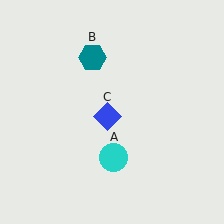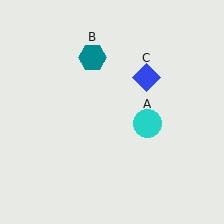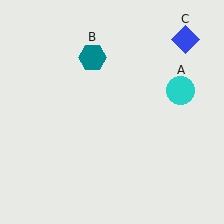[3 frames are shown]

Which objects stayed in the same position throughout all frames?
Teal hexagon (object B) remained stationary.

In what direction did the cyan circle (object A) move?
The cyan circle (object A) moved up and to the right.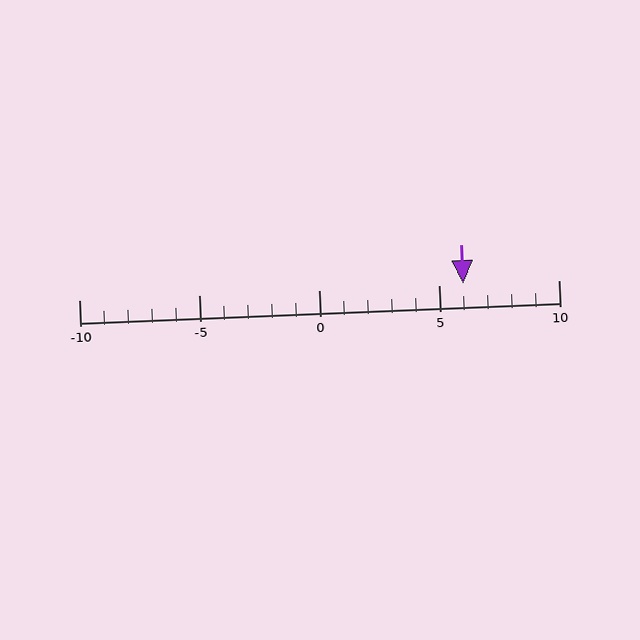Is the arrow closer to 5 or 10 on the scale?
The arrow is closer to 5.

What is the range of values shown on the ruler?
The ruler shows values from -10 to 10.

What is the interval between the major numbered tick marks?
The major tick marks are spaced 5 units apart.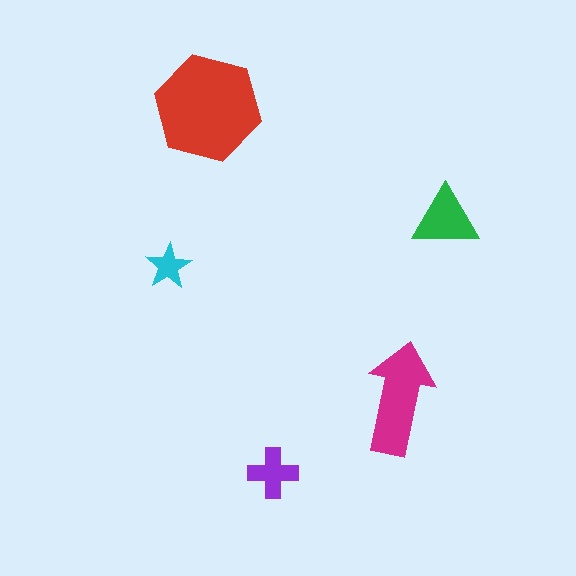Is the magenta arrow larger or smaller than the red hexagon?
Smaller.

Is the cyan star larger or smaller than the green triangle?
Smaller.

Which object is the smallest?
The cyan star.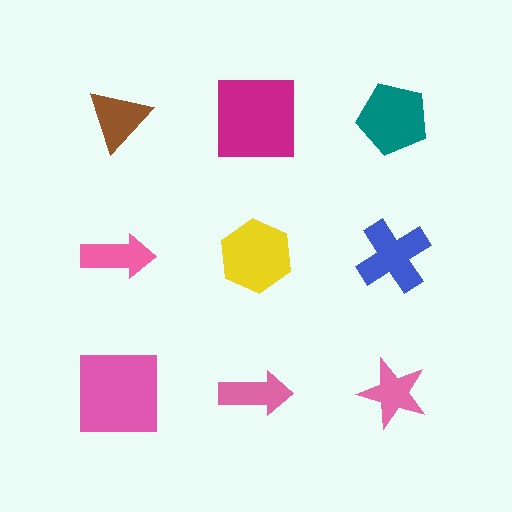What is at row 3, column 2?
A pink arrow.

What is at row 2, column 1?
A pink arrow.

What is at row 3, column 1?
A pink square.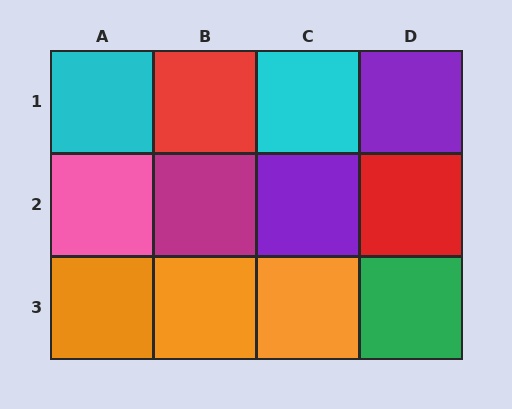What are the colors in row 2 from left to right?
Pink, magenta, purple, red.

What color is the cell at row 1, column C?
Cyan.